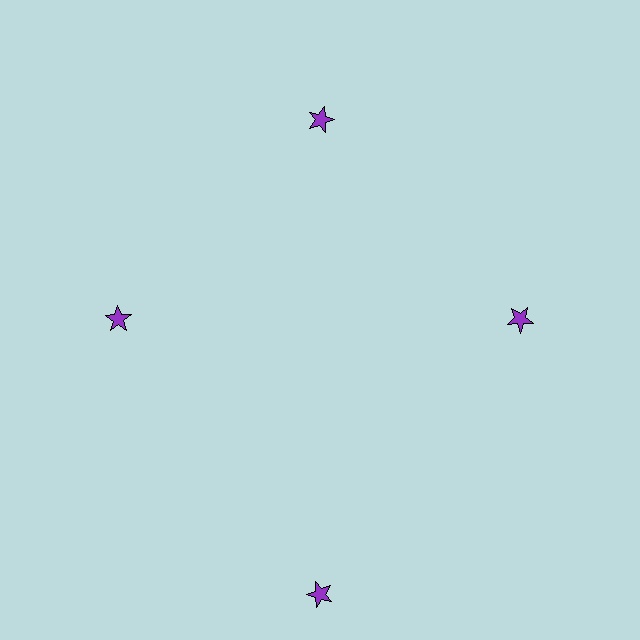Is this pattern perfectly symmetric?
No. The 4 purple stars are arranged in a ring, but one element near the 6 o'clock position is pushed outward from the center, breaking the 4-fold rotational symmetry.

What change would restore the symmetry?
The symmetry would be restored by moving it inward, back onto the ring so that all 4 stars sit at equal angles and equal distance from the center.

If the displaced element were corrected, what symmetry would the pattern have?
It would have 4-fold rotational symmetry — the pattern would map onto itself every 90 degrees.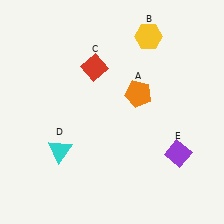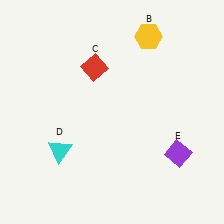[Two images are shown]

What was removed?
The orange pentagon (A) was removed in Image 2.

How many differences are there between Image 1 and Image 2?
There is 1 difference between the two images.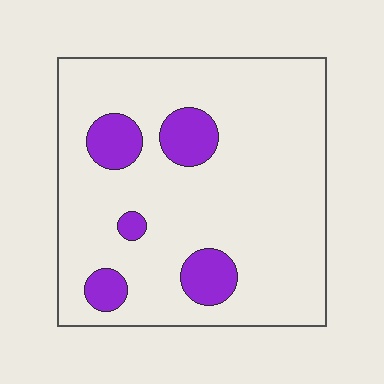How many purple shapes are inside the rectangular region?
5.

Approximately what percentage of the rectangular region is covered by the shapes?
Approximately 15%.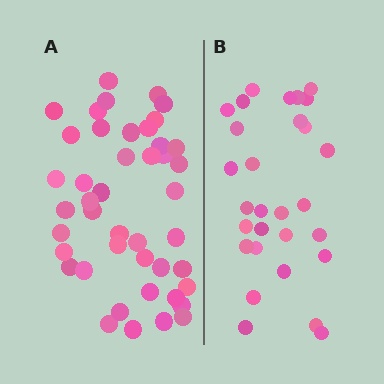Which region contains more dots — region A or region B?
Region A (the left region) has more dots.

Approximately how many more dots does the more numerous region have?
Region A has approximately 15 more dots than region B.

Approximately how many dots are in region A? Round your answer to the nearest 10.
About 40 dots. (The exact count is 44, which rounds to 40.)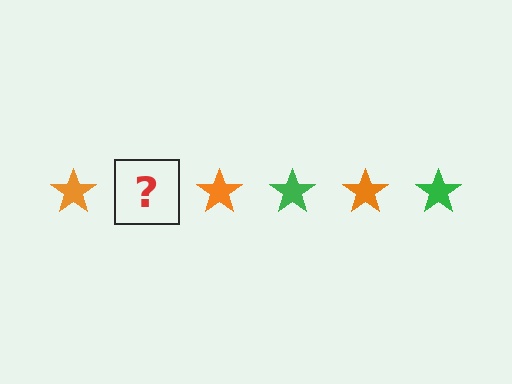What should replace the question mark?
The question mark should be replaced with a green star.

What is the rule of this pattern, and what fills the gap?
The rule is that the pattern cycles through orange, green stars. The gap should be filled with a green star.